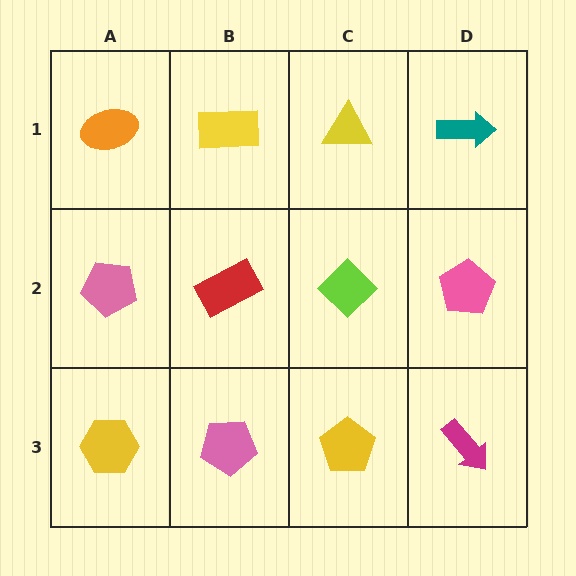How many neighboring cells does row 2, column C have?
4.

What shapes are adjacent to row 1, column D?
A pink pentagon (row 2, column D), a yellow triangle (row 1, column C).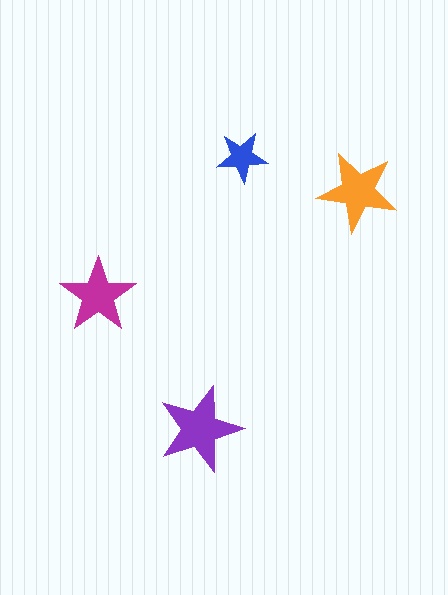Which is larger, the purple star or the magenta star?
The purple one.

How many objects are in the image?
There are 4 objects in the image.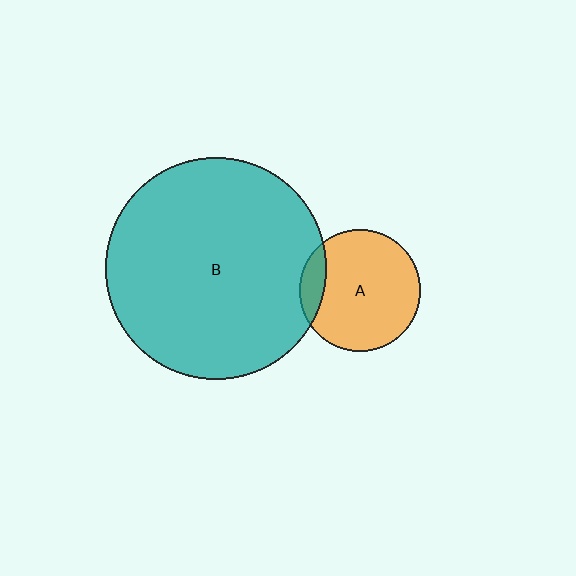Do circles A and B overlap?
Yes.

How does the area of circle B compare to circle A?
Approximately 3.3 times.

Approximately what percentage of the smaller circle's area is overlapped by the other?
Approximately 15%.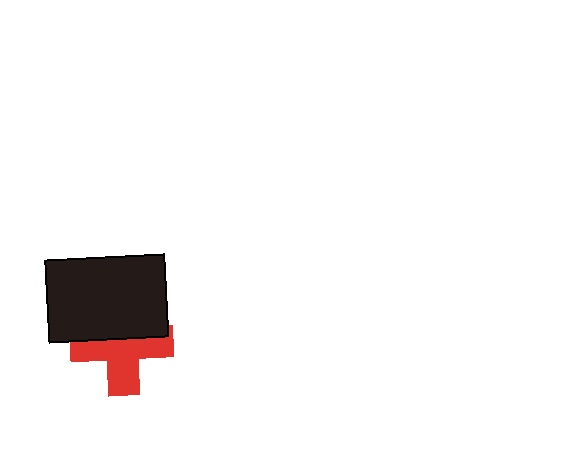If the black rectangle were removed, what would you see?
You would see the complete red cross.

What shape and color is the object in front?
The object in front is a black rectangle.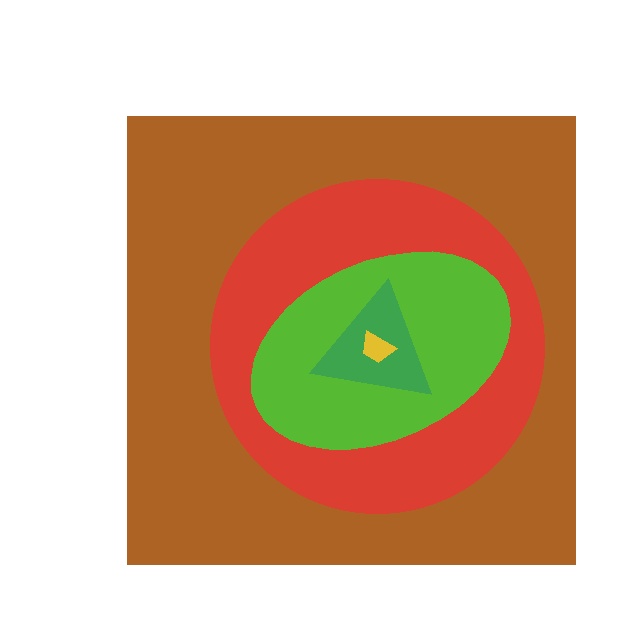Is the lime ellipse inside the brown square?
Yes.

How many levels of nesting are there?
5.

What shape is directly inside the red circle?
The lime ellipse.